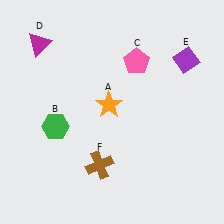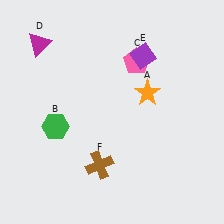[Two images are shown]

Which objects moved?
The objects that moved are: the orange star (A), the purple diamond (E).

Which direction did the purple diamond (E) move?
The purple diamond (E) moved left.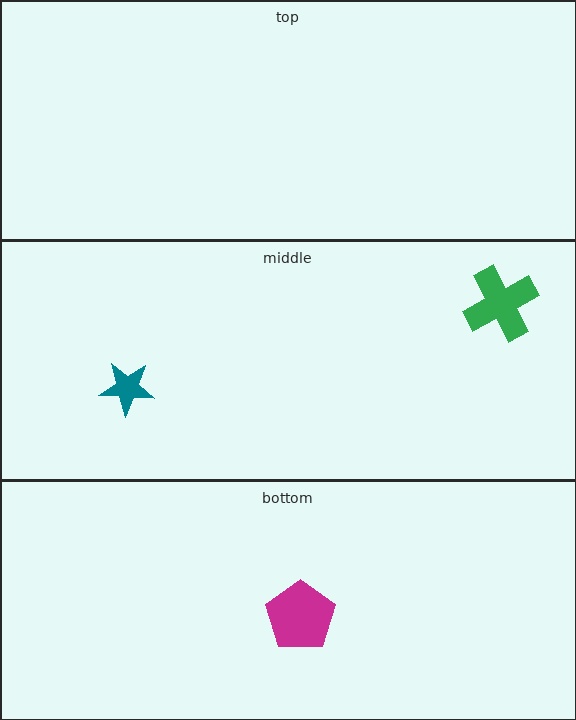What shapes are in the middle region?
The teal star, the green cross.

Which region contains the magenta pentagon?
The bottom region.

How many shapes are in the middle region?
2.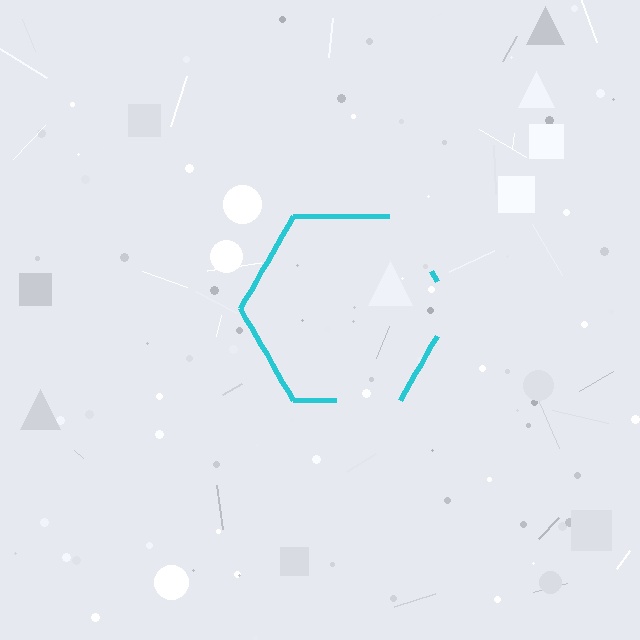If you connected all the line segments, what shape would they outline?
They would outline a hexagon.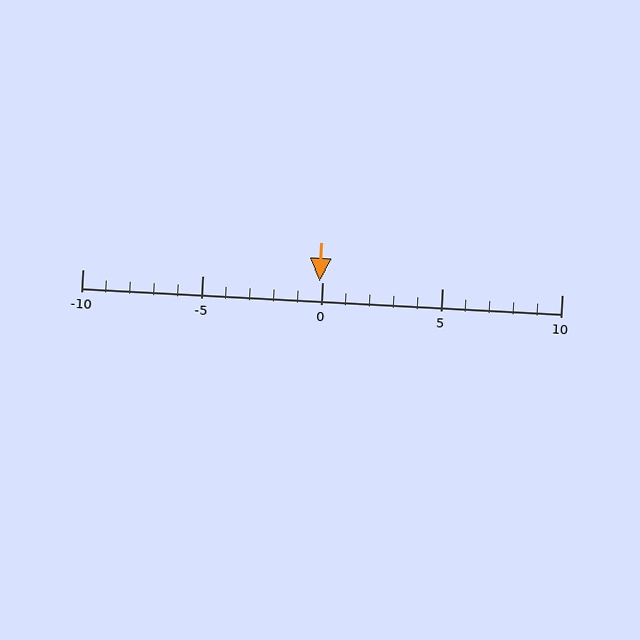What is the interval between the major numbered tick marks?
The major tick marks are spaced 5 units apart.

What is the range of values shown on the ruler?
The ruler shows values from -10 to 10.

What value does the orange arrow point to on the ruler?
The orange arrow points to approximately 0.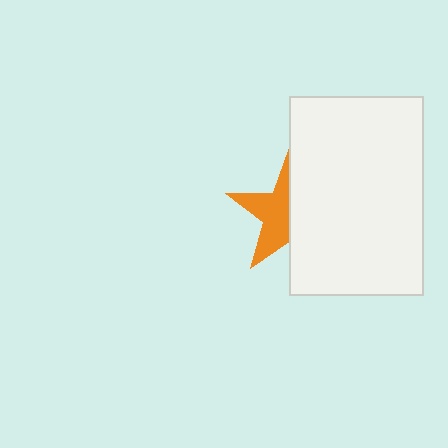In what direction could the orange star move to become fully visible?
The orange star could move left. That would shift it out from behind the white rectangle entirely.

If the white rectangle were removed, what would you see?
You would see the complete orange star.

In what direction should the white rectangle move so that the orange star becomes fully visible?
The white rectangle should move right. That is the shortest direction to clear the overlap and leave the orange star fully visible.